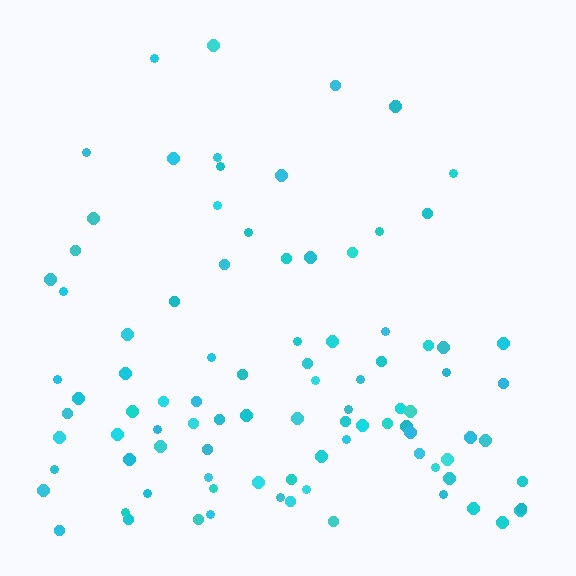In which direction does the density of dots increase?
From top to bottom, with the bottom side densest.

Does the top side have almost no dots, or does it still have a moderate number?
Still a moderate number, just noticeably fewer than the bottom.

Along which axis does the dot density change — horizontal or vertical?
Vertical.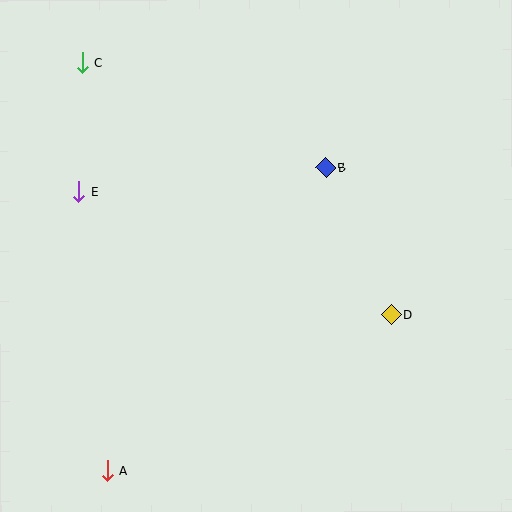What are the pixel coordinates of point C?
Point C is at (82, 63).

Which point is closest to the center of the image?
Point B at (326, 168) is closest to the center.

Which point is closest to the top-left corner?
Point C is closest to the top-left corner.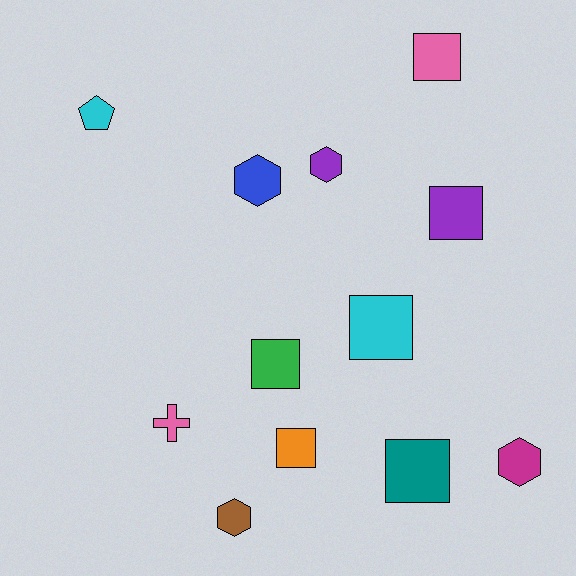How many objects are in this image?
There are 12 objects.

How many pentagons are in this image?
There is 1 pentagon.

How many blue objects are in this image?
There is 1 blue object.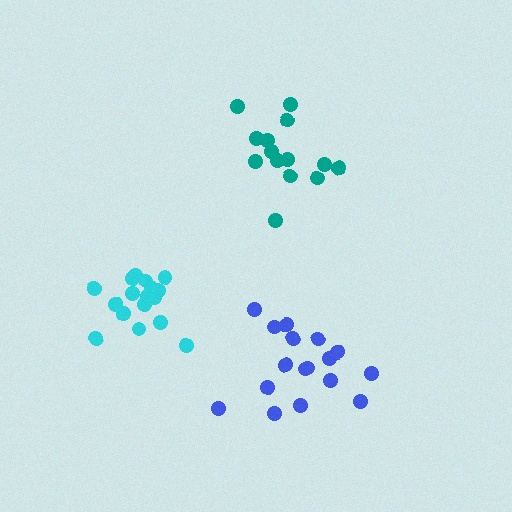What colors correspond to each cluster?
The clusters are colored: blue, cyan, teal.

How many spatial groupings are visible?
There are 3 spatial groupings.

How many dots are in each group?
Group 1: 17 dots, Group 2: 18 dots, Group 3: 14 dots (49 total).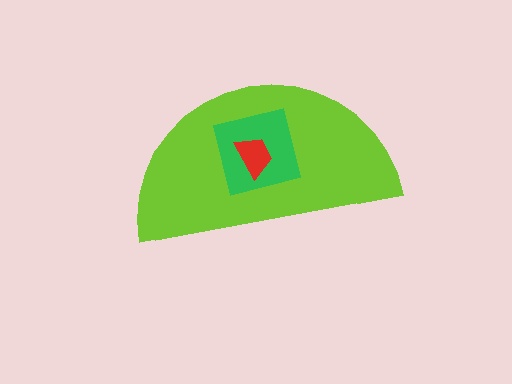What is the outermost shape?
The lime semicircle.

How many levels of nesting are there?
3.